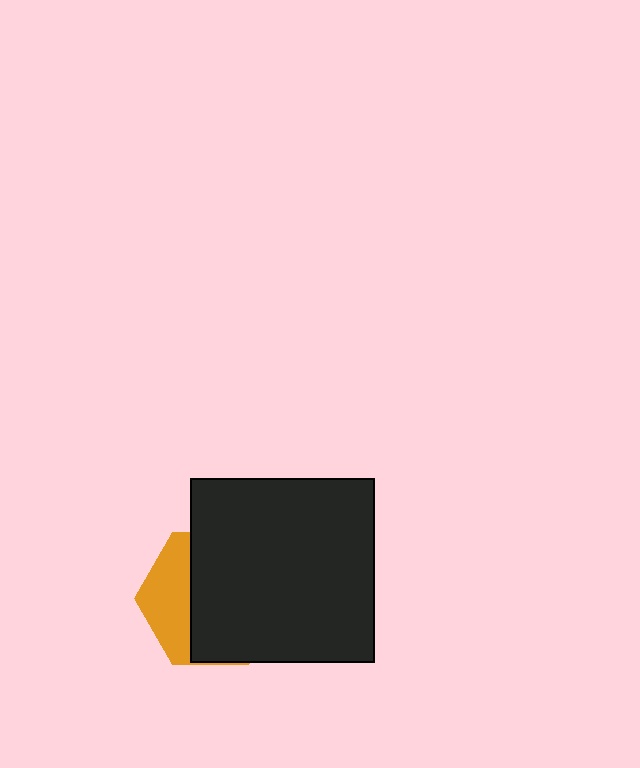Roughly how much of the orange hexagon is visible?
A small part of it is visible (roughly 32%).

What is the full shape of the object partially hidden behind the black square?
The partially hidden object is an orange hexagon.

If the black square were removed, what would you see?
You would see the complete orange hexagon.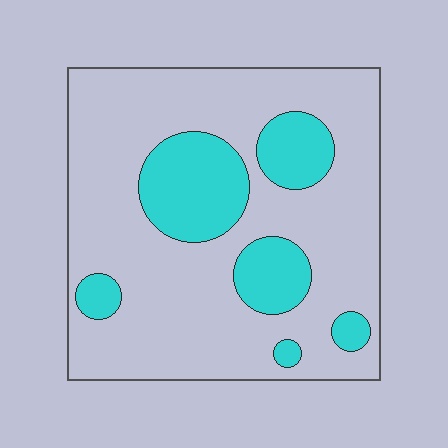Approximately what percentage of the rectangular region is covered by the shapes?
Approximately 25%.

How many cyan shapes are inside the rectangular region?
6.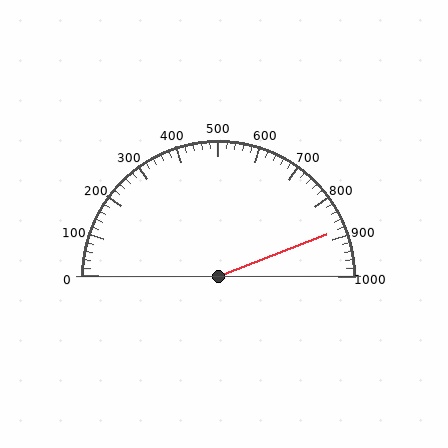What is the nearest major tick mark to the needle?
The nearest major tick mark is 900.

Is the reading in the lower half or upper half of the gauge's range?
The reading is in the upper half of the range (0 to 1000).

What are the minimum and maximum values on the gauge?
The gauge ranges from 0 to 1000.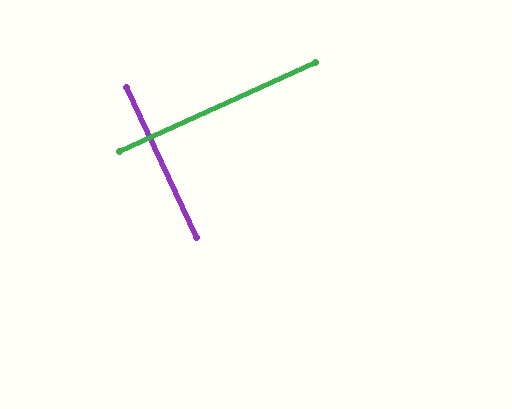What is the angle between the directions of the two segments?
Approximately 89 degrees.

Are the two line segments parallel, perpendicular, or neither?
Perpendicular — they meet at approximately 89°.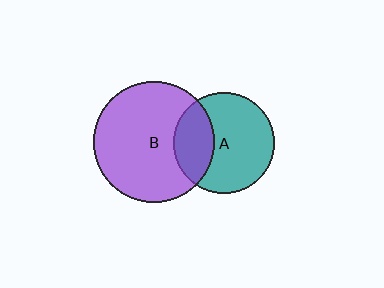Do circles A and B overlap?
Yes.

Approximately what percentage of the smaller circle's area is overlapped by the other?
Approximately 30%.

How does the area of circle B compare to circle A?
Approximately 1.4 times.